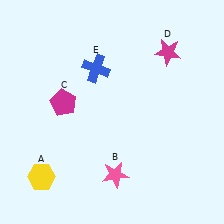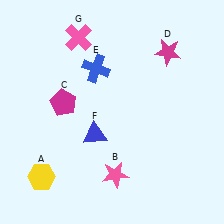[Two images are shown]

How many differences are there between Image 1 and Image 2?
There are 2 differences between the two images.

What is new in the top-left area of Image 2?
A pink cross (G) was added in the top-left area of Image 2.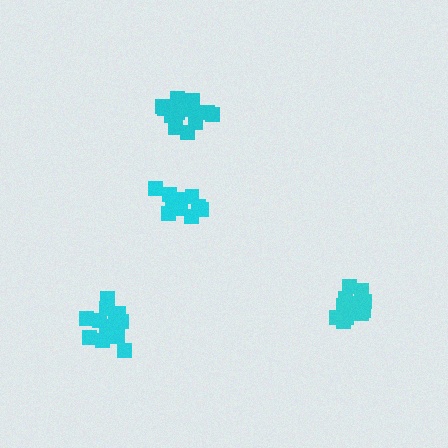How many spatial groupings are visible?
There are 4 spatial groupings.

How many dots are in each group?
Group 1: 11 dots, Group 2: 14 dots, Group 3: 14 dots, Group 4: 16 dots (55 total).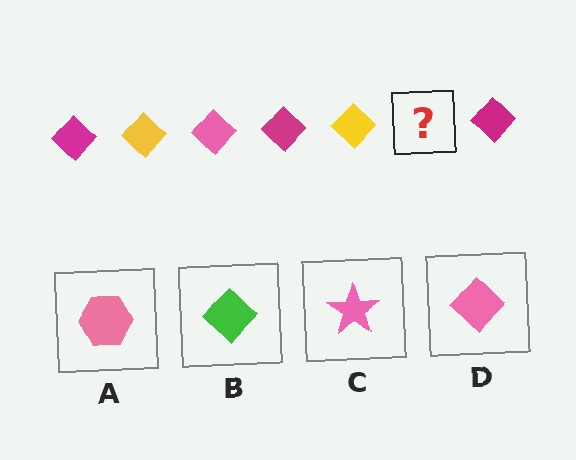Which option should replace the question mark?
Option D.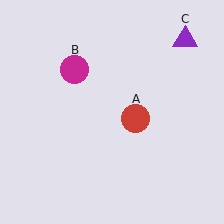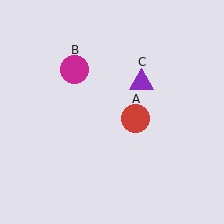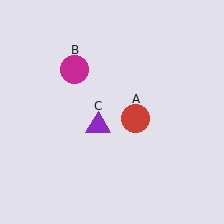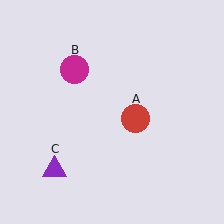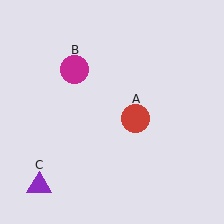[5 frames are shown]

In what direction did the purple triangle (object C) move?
The purple triangle (object C) moved down and to the left.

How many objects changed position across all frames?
1 object changed position: purple triangle (object C).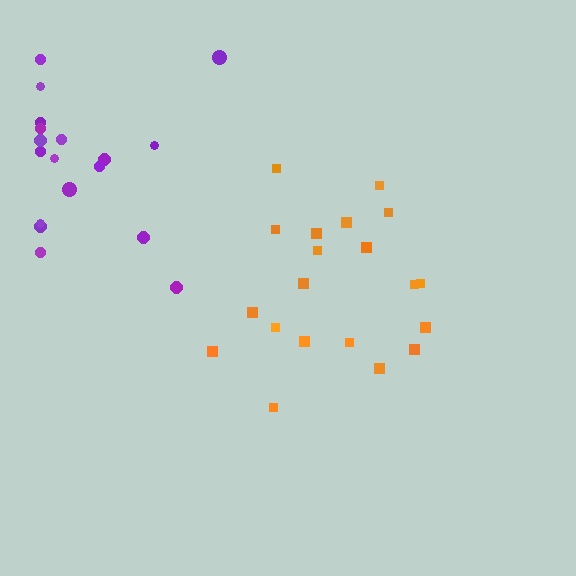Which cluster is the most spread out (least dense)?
Purple.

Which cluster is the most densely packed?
Orange.